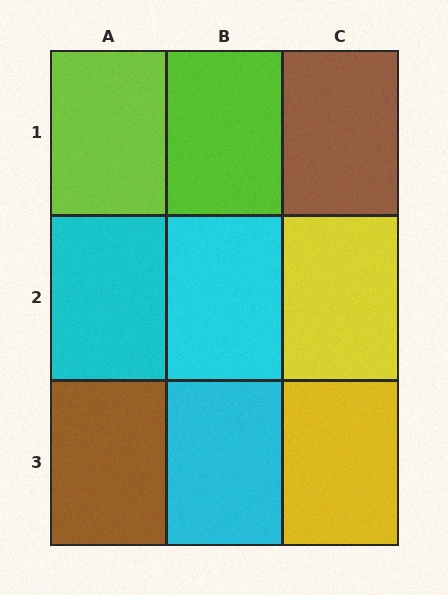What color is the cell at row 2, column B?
Cyan.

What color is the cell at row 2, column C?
Yellow.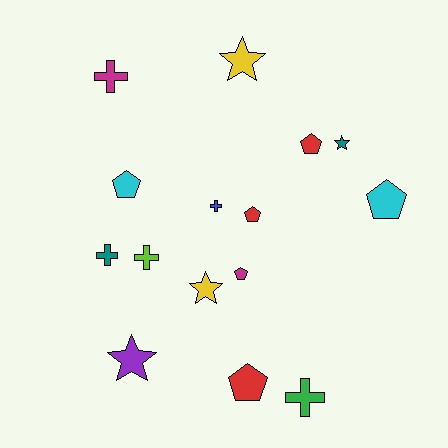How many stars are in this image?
There are 4 stars.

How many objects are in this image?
There are 15 objects.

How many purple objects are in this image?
There is 1 purple object.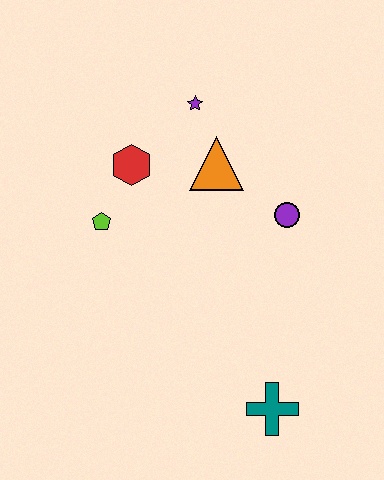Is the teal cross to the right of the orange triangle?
Yes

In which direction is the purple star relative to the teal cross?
The purple star is above the teal cross.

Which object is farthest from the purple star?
The teal cross is farthest from the purple star.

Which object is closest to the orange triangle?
The purple star is closest to the orange triangle.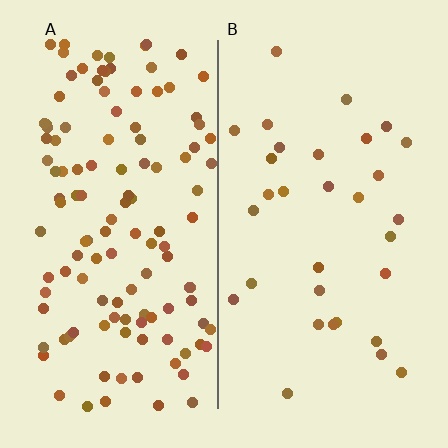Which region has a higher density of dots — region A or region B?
A (the left).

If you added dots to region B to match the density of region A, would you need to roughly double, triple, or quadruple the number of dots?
Approximately quadruple.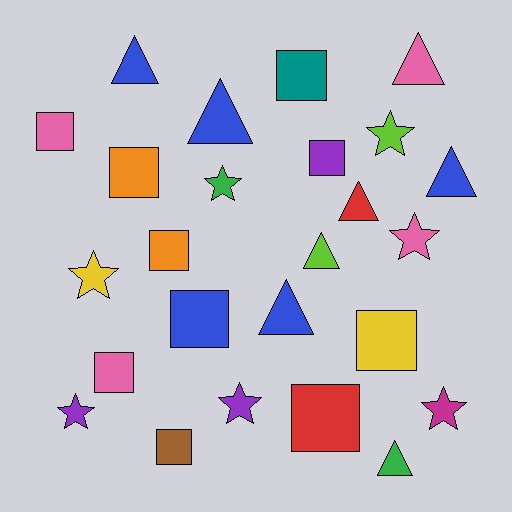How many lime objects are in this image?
There are 2 lime objects.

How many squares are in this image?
There are 10 squares.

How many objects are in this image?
There are 25 objects.